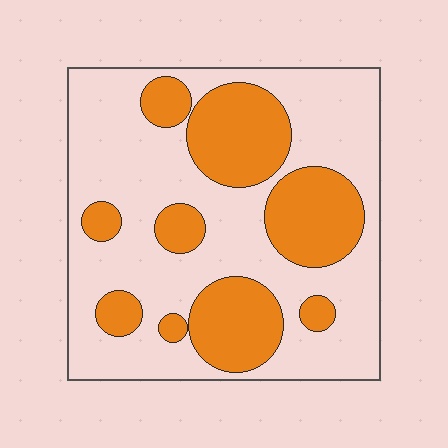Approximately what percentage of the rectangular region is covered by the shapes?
Approximately 35%.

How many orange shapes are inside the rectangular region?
9.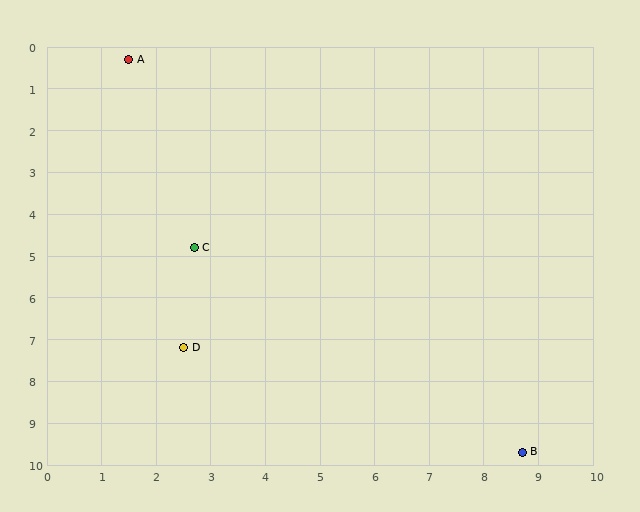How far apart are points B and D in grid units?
Points B and D are about 6.7 grid units apart.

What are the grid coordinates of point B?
Point B is at approximately (8.7, 9.7).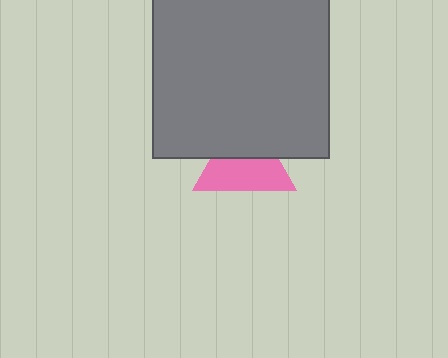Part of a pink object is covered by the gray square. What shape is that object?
It is a triangle.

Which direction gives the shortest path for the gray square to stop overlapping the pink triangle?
Moving up gives the shortest separation.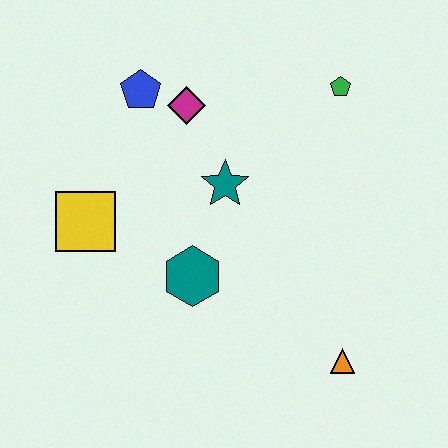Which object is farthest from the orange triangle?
The blue pentagon is farthest from the orange triangle.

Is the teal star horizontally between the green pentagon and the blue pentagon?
Yes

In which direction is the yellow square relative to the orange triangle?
The yellow square is to the left of the orange triangle.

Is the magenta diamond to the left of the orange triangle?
Yes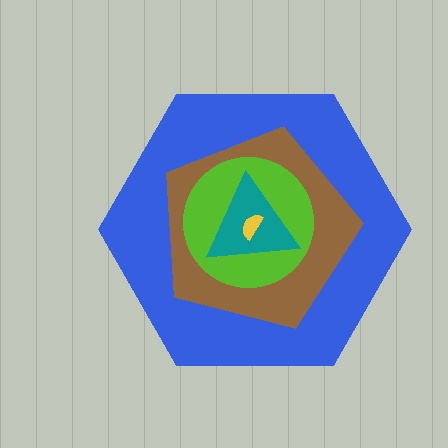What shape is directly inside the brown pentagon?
The lime circle.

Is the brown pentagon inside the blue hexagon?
Yes.